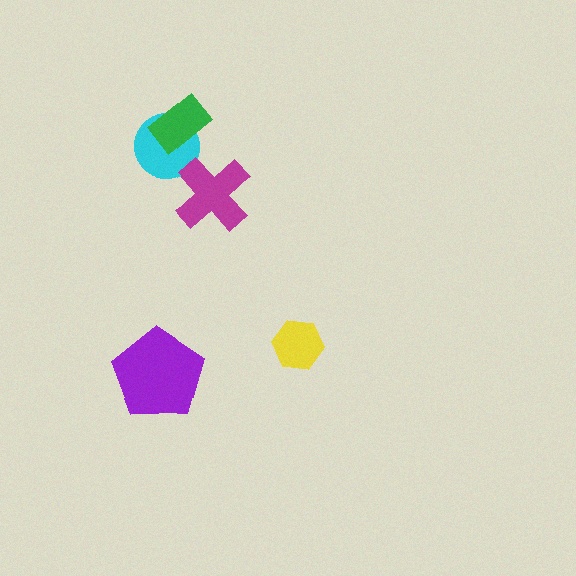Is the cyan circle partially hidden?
Yes, it is partially covered by another shape.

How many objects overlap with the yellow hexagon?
0 objects overlap with the yellow hexagon.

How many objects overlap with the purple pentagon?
0 objects overlap with the purple pentagon.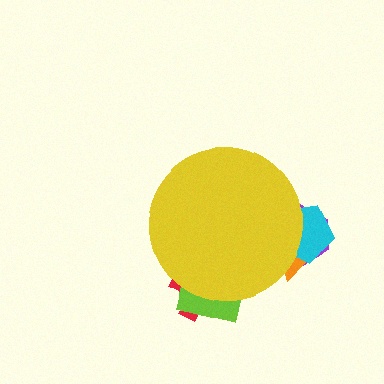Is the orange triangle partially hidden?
Yes, the orange triangle is partially hidden behind the yellow circle.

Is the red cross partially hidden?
Yes, the red cross is partially hidden behind the yellow circle.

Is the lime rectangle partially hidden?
Yes, the lime rectangle is partially hidden behind the yellow circle.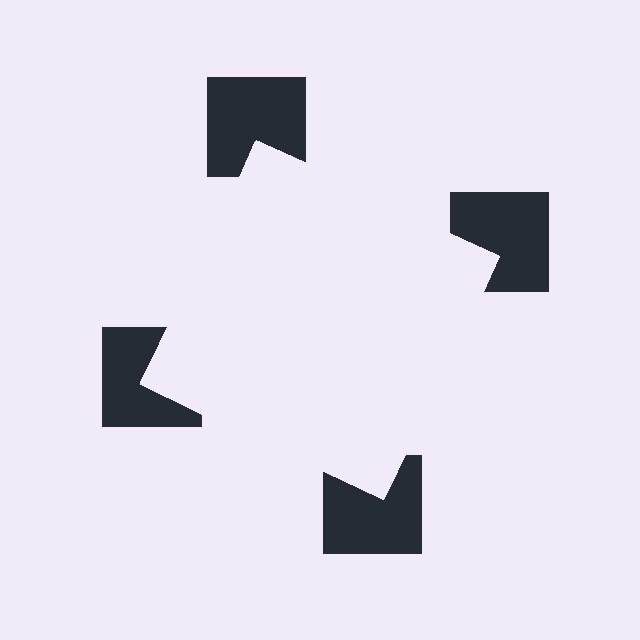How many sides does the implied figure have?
4 sides.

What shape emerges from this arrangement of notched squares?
An illusory square — its edges are inferred from the aligned wedge cuts in the notched squares, not physically drawn.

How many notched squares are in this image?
There are 4 — one at each vertex of the illusory square.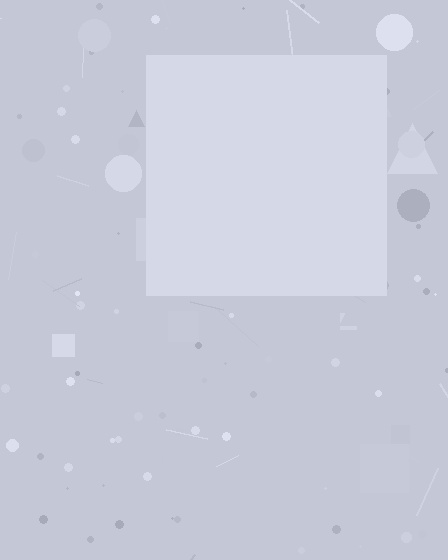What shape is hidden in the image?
A square is hidden in the image.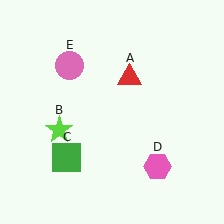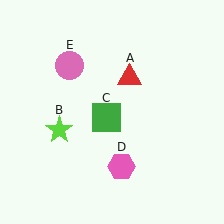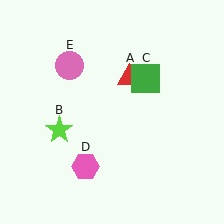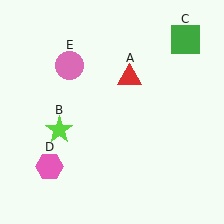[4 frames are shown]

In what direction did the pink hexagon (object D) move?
The pink hexagon (object D) moved left.